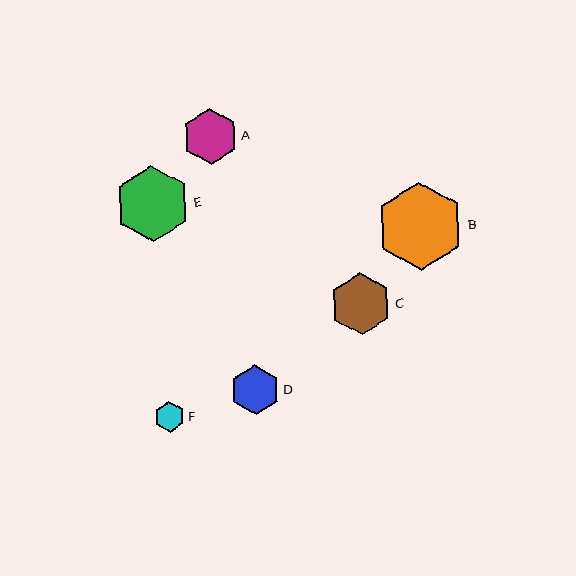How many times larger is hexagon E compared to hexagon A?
Hexagon E is approximately 1.4 times the size of hexagon A.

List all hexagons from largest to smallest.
From largest to smallest: B, E, C, A, D, F.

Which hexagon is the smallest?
Hexagon F is the smallest with a size of approximately 30 pixels.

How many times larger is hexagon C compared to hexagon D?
Hexagon C is approximately 1.2 times the size of hexagon D.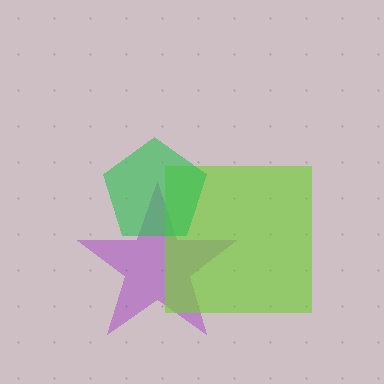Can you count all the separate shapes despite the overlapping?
Yes, there are 3 separate shapes.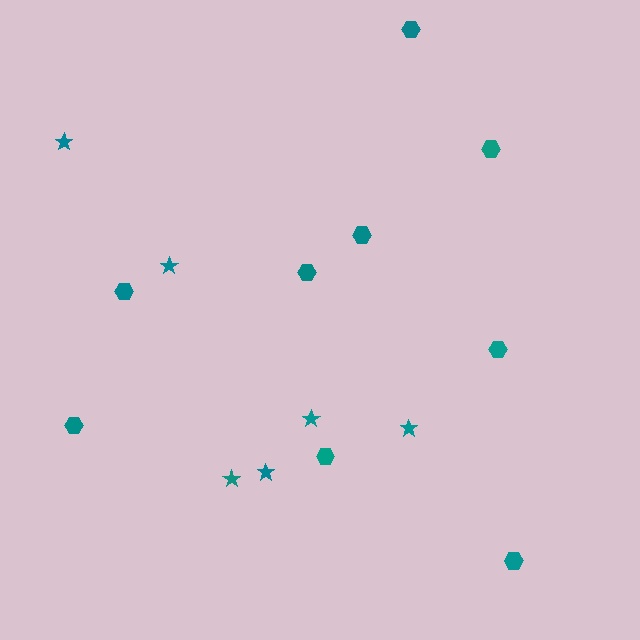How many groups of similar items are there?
There are 2 groups: one group of stars (6) and one group of hexagons (9).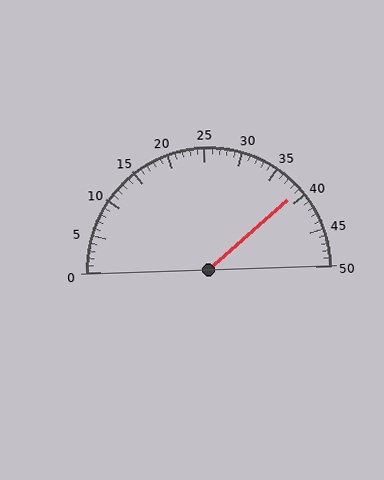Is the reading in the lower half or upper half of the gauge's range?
The reading is in the upper half of the range (0 to 50).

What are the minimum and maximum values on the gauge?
The gauge ranges from 0 to 50.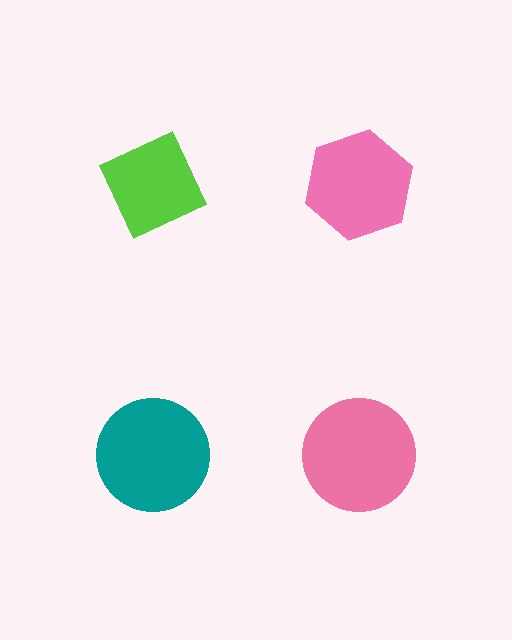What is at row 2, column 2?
A pink circle.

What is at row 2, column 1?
A teal circle.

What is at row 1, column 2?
A pink hexagon.